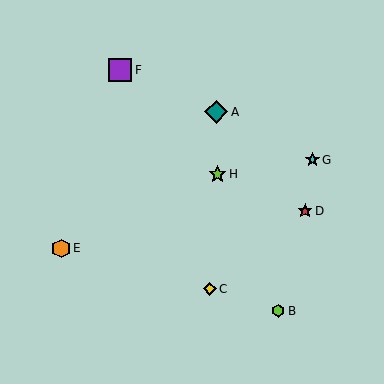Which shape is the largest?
The teal diamond (labeled A) is the largest.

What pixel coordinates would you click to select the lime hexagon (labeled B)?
Click at (278, 311) to select the lime hexagon B.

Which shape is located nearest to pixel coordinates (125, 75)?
The purple square (labeled F) at (120, 70) is nearest to that location.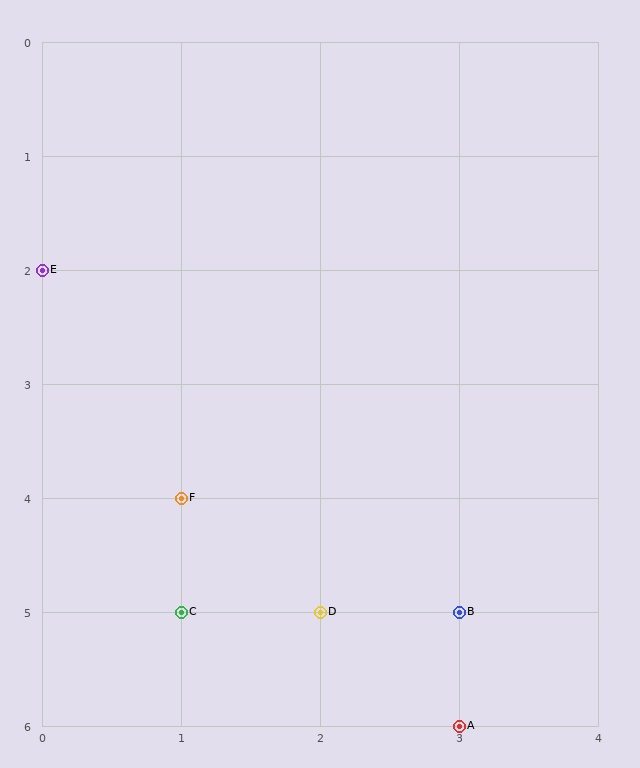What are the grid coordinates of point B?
Point B is at grid coordinates (3, 5).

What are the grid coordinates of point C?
Point C is at grid coordinates (1, 5).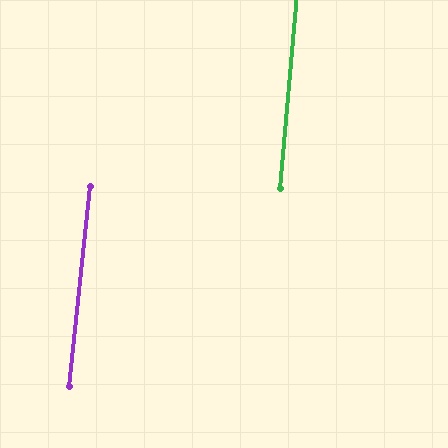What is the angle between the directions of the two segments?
Approximately 1 degree.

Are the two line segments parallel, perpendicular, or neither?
Parallel — their directions differ by only 1.1°.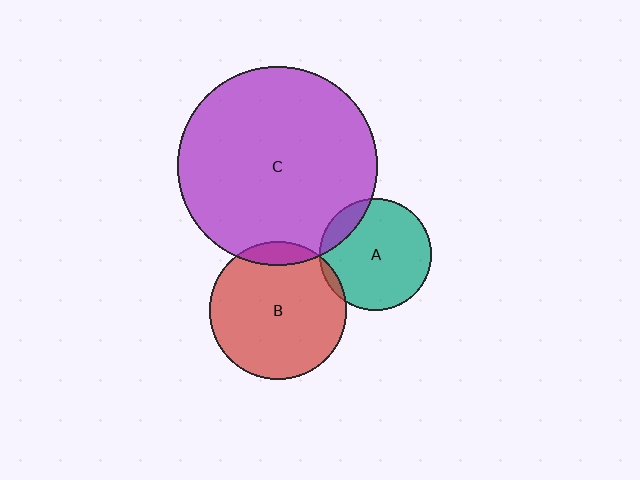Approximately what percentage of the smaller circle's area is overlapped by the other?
Approximately 5%.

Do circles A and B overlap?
Yes.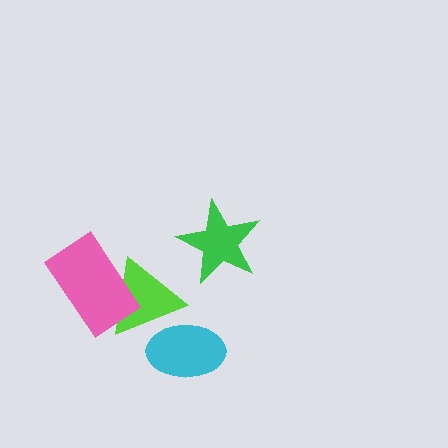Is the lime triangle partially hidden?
Yes, it is partially covered by another shape.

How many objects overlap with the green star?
0 objects overlap with the green star.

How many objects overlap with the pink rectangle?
1 object overlaps with the pink rectangle.